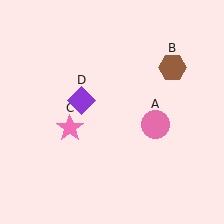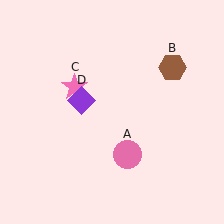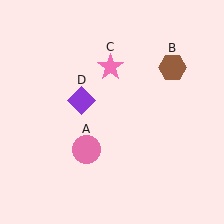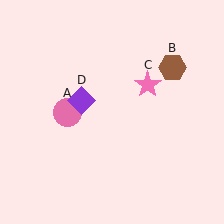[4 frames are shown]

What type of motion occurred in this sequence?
The pink circle (object A), pink star (object C) rotated clockwise around the center of the scene.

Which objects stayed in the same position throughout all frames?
Brown hexagon (object B) and purple diamond (object D) remained stationary.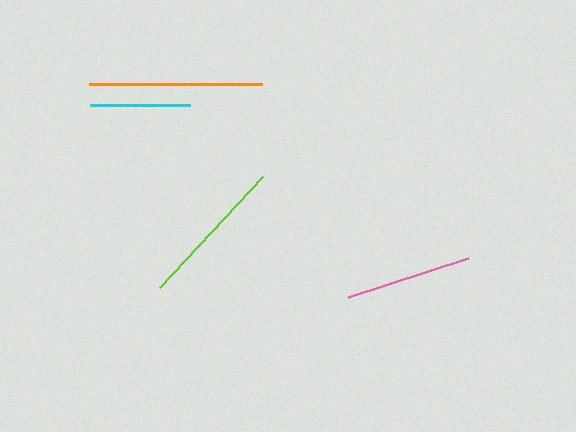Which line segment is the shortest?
The cyan line is the shortest at approximately 100 pixels.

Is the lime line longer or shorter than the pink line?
The lime line is longer than the pink line.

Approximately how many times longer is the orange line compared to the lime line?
The orange line is approximately 1.1 times the length of the lime line.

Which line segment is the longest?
The orange line is the longest at approximately 173 pixels.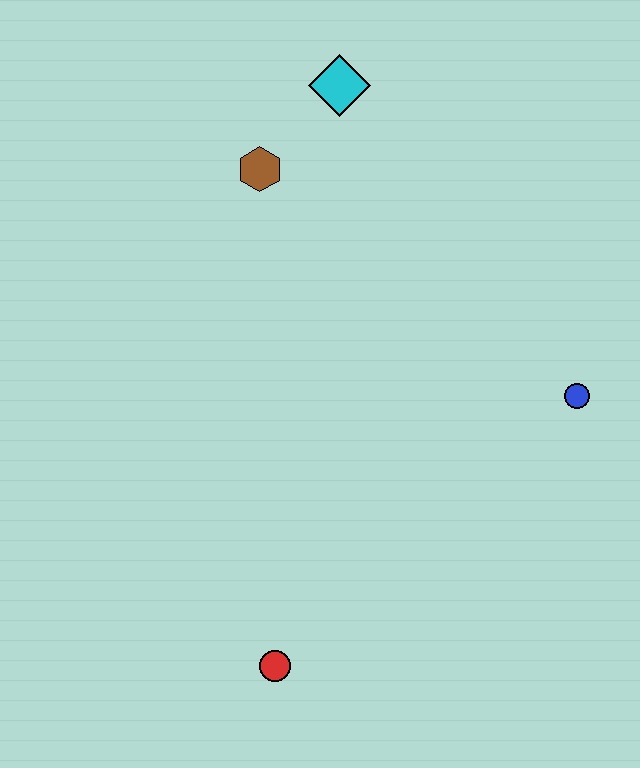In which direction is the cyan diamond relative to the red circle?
The cyan diamond is above the red circle.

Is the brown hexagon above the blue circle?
Yes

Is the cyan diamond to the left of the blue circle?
Yes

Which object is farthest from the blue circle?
The red circle is farthest from the blue circle.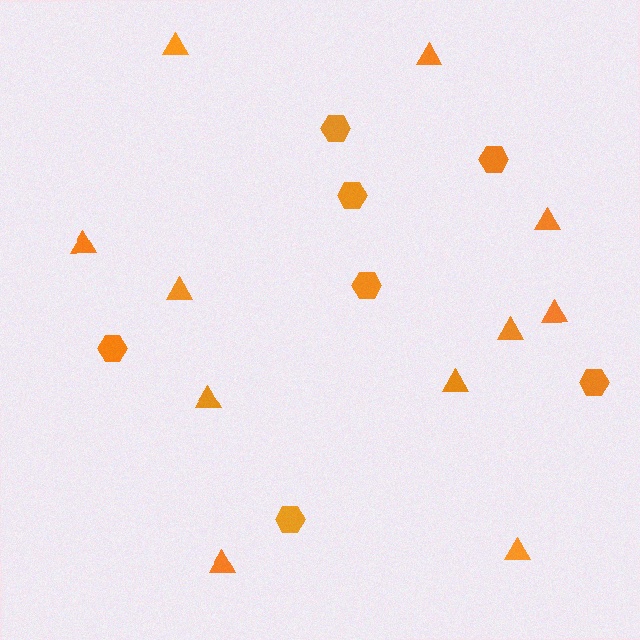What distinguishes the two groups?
There are 2 groups: one group of triangles (11) and one group of hexagons (7).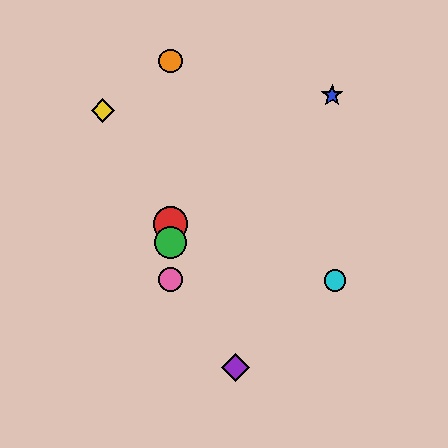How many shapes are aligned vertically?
4 shapes (the red circle, the green circle, the orange circle, the pink circle) are aligned vertically.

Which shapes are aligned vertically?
The red circle, the green circle, the orange circle, the pink circle are aligned vertically.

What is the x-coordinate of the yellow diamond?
The yellow diamond is at x≈103.